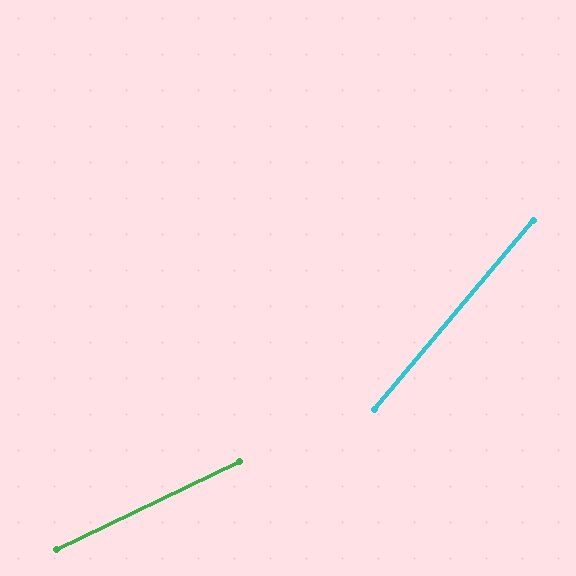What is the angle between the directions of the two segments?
Approximately 24 degrees.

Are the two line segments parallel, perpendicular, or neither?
Neither parallel nor perpendicular — they differ by about 24°.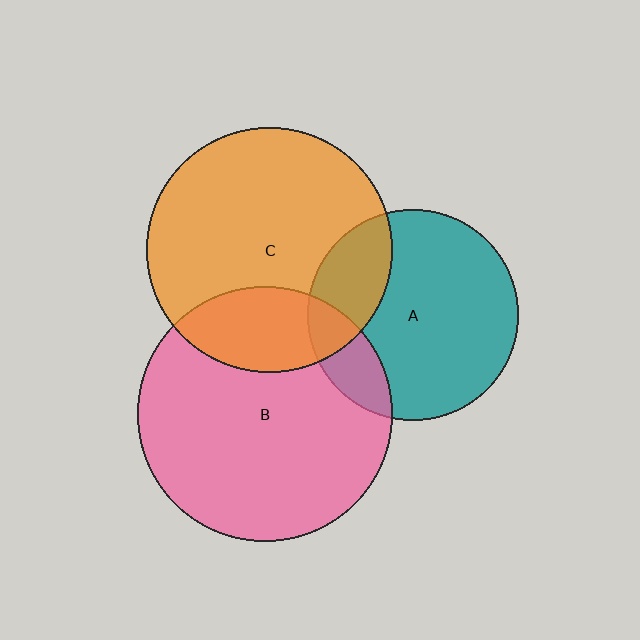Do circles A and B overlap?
Yes.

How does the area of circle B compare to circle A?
Approximately 1.5 times.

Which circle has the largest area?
Circle B (pink).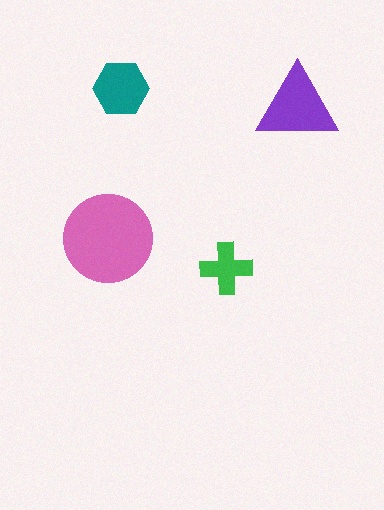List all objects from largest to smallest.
The pink circle, the purple triangle, the teal hexagon, the green cross.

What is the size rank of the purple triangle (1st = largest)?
2nd.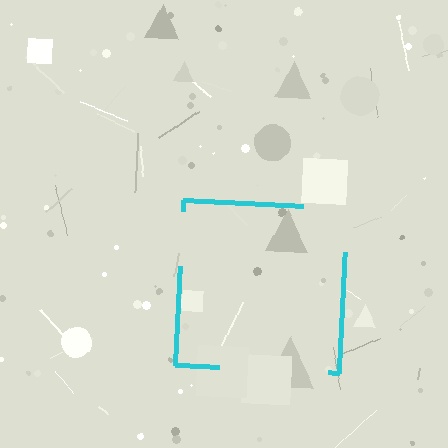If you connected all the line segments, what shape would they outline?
They would outline a square.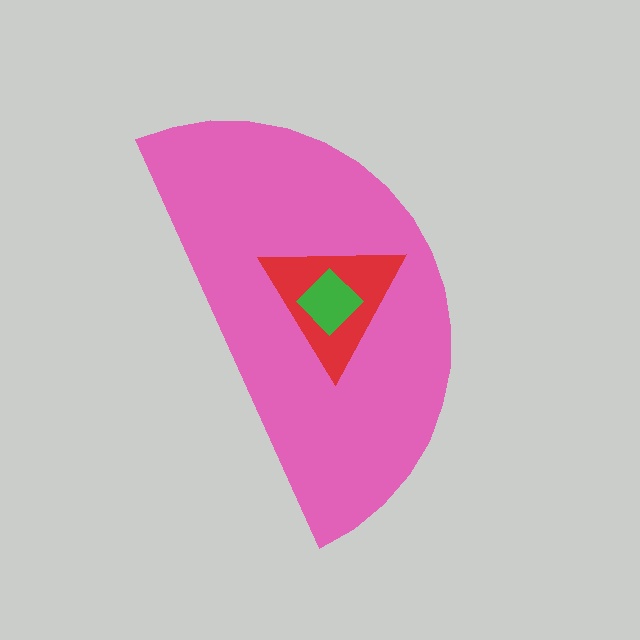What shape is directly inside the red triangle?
The green diamond.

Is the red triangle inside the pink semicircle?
Yes.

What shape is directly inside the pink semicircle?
The red triangle.